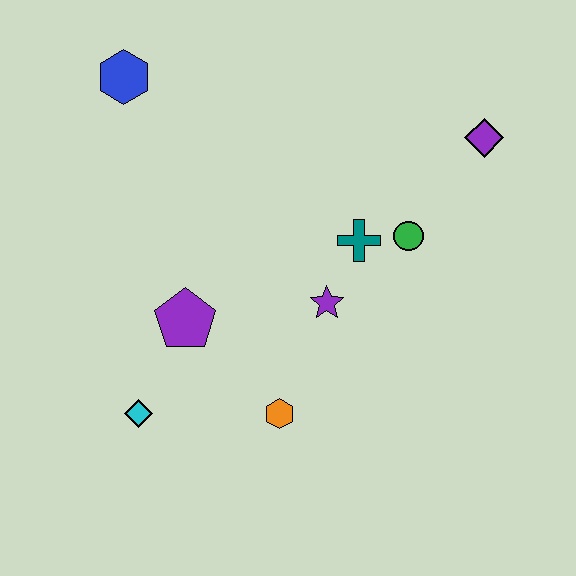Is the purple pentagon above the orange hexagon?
Yes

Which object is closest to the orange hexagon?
The purple star is closest to the orange hexagon.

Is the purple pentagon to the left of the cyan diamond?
No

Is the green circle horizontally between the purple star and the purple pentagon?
No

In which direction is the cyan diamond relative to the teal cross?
The cyan diamond is to the left of the teal cross.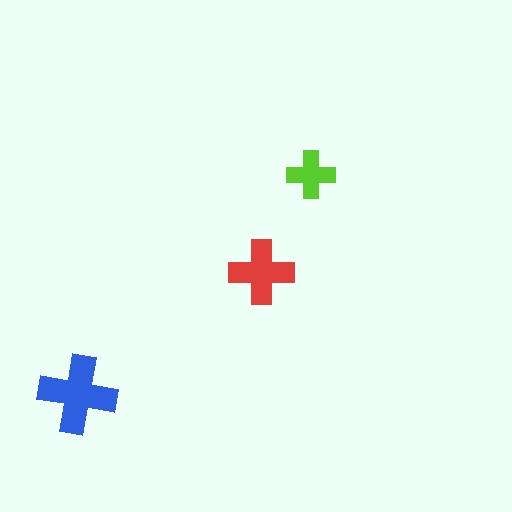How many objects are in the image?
There are 3 objects in the image.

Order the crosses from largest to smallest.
the blue one, the red one, the lime one.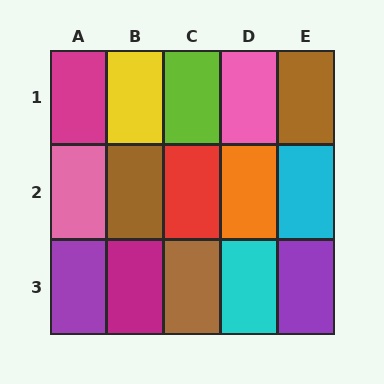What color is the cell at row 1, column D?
Pink.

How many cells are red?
1 cell is red.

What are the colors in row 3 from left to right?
Purple, magenta, brown, cyan, purple.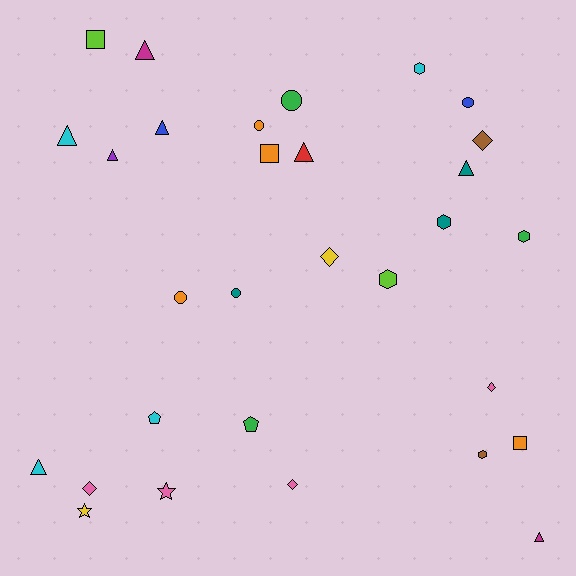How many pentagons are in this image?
There are 2 pentagons.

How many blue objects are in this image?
There are 2 blue objects.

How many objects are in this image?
There are 30 objects.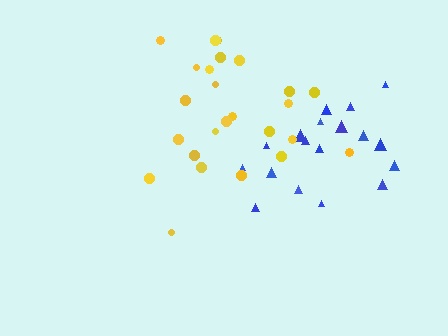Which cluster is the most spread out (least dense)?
Yellow.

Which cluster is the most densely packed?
Blue.